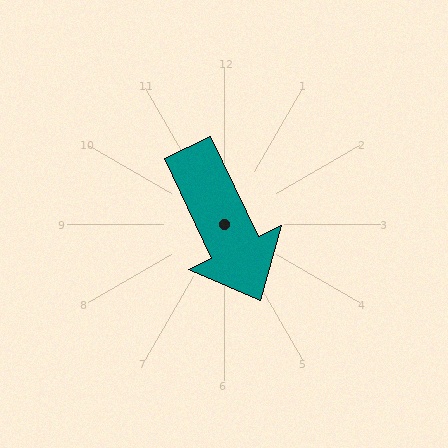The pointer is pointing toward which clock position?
Roughly 5 o'clock.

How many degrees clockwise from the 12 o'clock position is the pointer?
Approximately 155 degrees.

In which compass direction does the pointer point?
Southeast.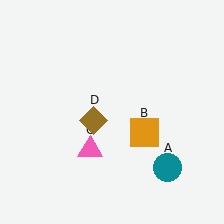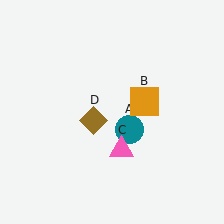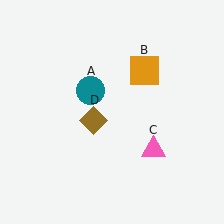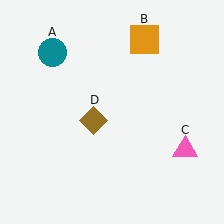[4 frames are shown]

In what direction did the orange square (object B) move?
The orange square (object B) moved up.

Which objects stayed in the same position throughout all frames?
Brown diamond (object D) remained stationary.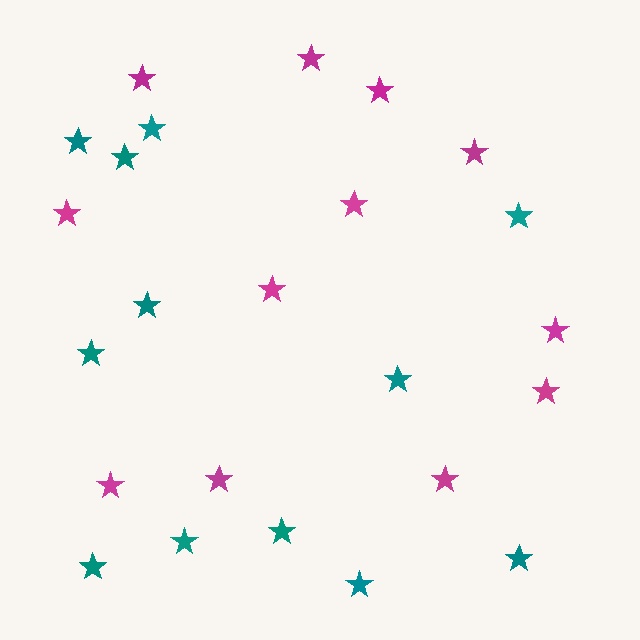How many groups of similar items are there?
There are 2 groups: one group of magenta stars (12) and one group of teal stars (12).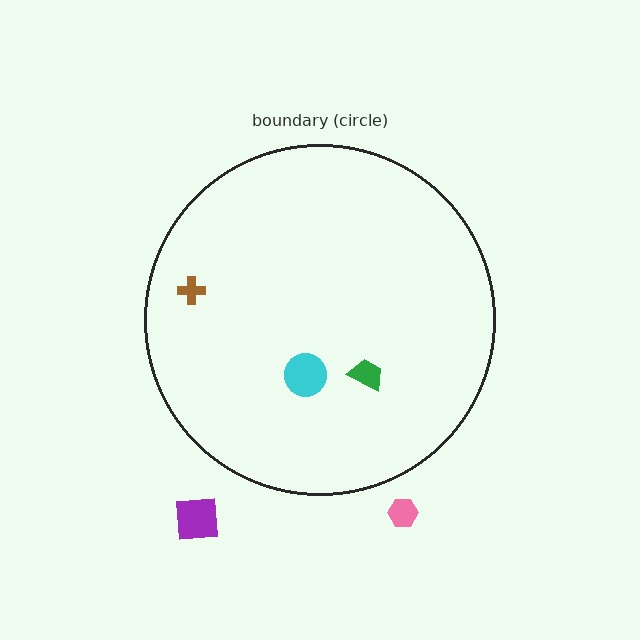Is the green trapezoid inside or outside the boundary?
Inside.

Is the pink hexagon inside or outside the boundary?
Outside.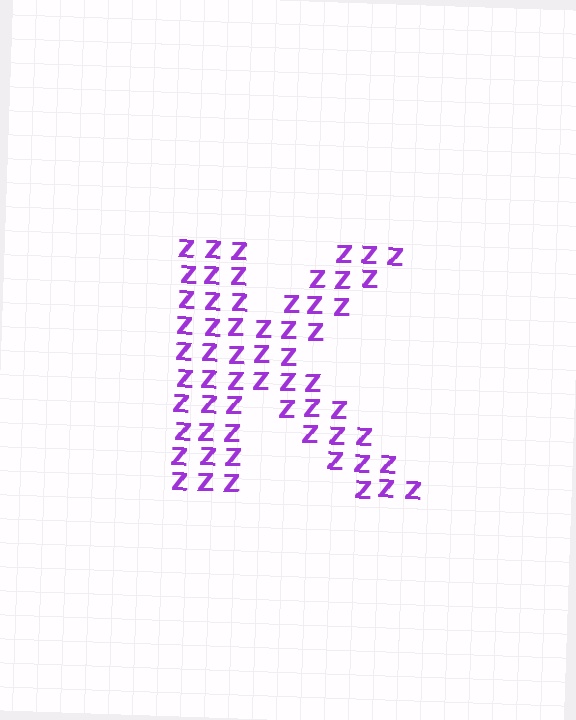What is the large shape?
The large shape is the letter K.